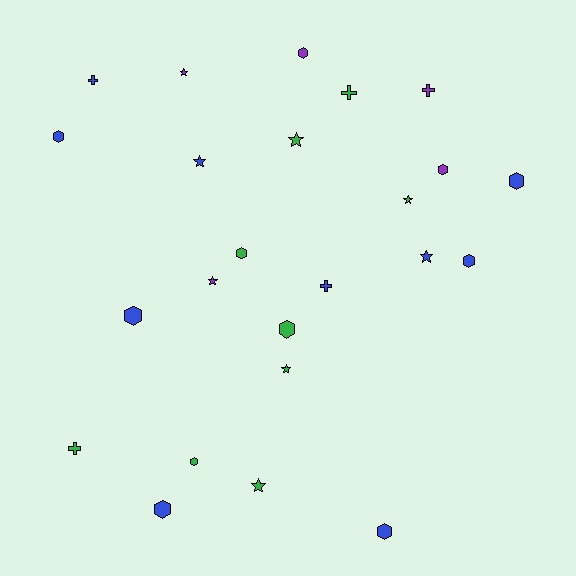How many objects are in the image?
There are 24 objects.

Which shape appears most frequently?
Hexagon, with 11 objects.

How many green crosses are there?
There are 2 green crosses.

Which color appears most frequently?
Blue, with 10 objects.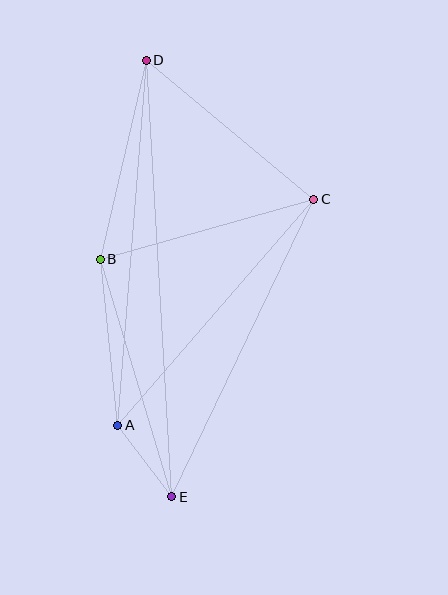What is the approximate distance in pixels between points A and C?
The distance between A and C is approximately 299 pixels.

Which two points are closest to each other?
Points A and E are closest to each other.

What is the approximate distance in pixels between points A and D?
The distance between A and D is approximately 366 pixels.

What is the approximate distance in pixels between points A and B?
The distance between A and B is approximately 167 pixels.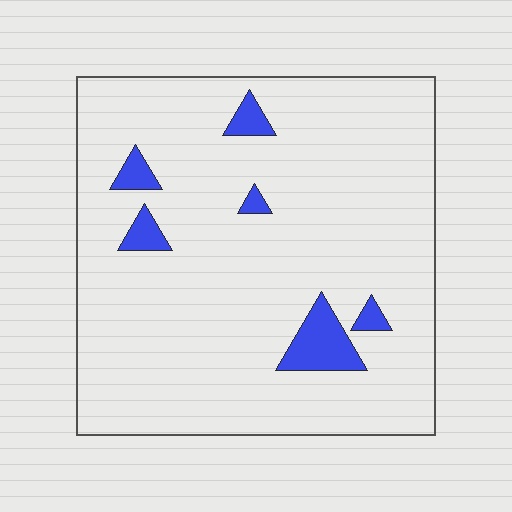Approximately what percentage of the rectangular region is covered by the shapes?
Approximately 5%.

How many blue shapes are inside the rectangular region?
6.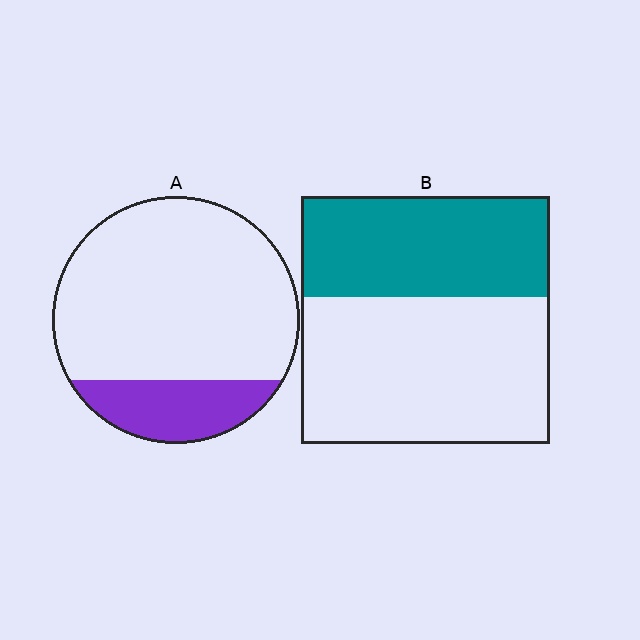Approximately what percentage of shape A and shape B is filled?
A is approximately 20% and B is approximately 40%.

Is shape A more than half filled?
No.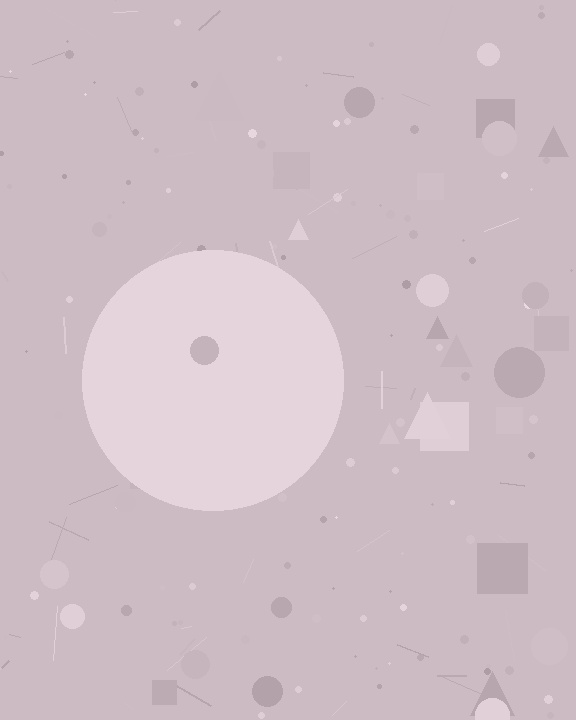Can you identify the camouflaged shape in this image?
The camouflaged shape is a circle.